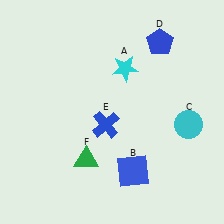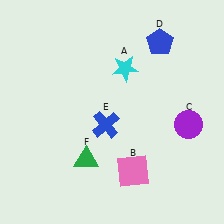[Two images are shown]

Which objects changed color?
B changed from blue to pink. C changed from cyan to purple.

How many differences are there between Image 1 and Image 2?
There are 2 differences between the two images.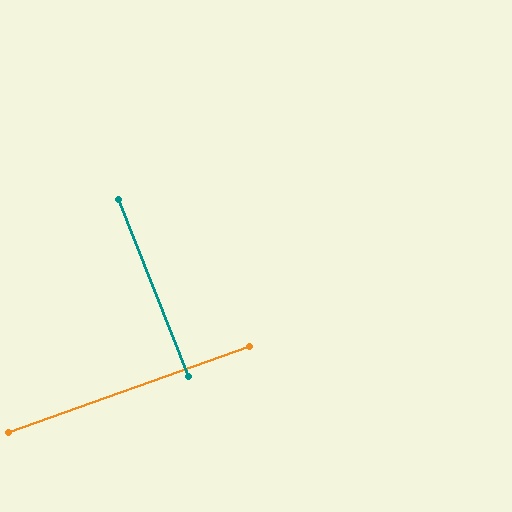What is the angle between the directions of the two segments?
Approximately 88 degrees.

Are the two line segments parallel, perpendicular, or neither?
Perpendicular — they meet at approximately 88°.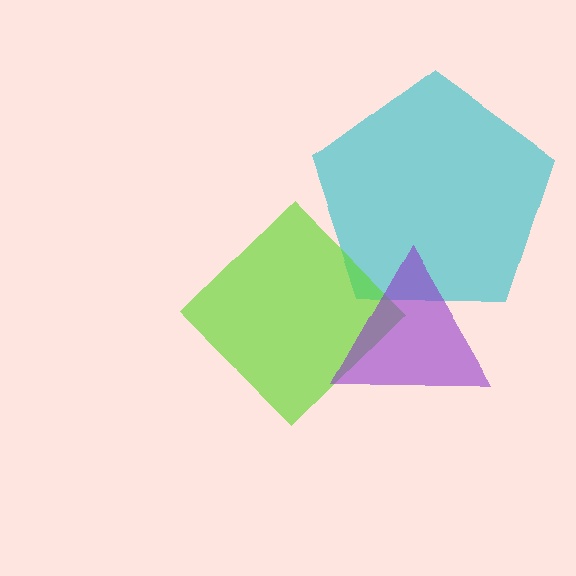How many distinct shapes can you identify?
There are 3 distinct shapes: a cyan pentagon, a lime diamond, a purple triangle.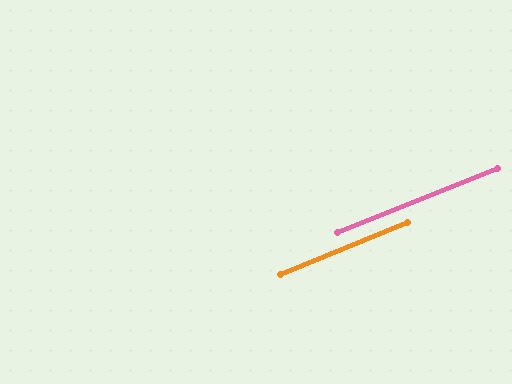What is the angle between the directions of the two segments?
Approximately 1 degree.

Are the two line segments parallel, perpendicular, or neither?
Parallel — their directions differ by only 0.7°.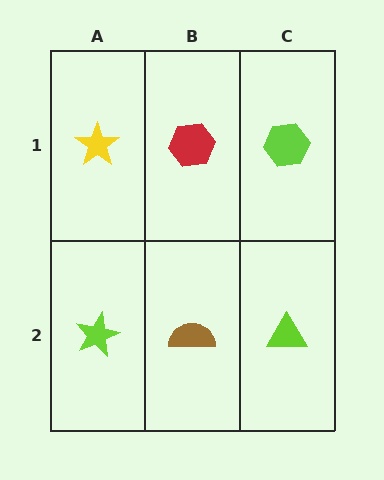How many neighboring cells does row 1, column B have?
3.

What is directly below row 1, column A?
A lime star.